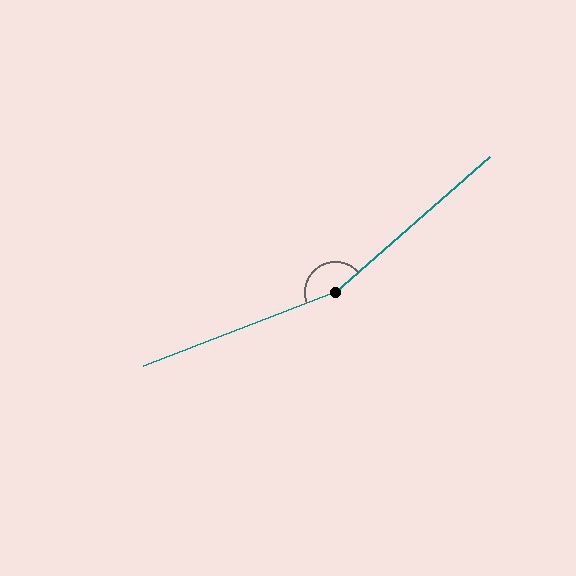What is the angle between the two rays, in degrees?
Approximately 160 degrees.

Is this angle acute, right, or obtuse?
It is obtuse.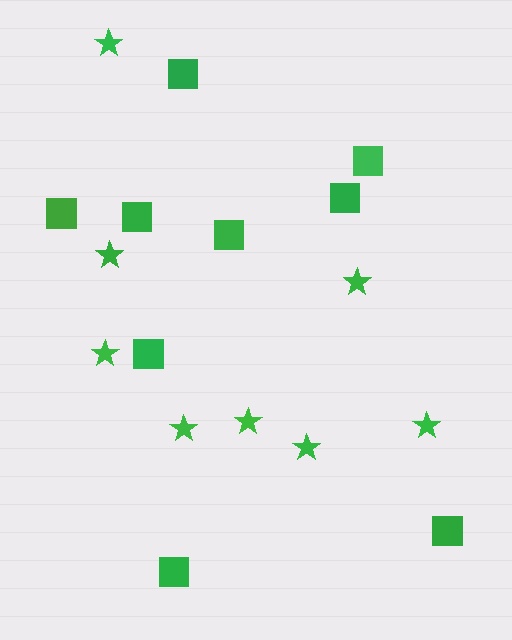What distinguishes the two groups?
There are 2 groups: one group of squares (9) and one group of stars (8).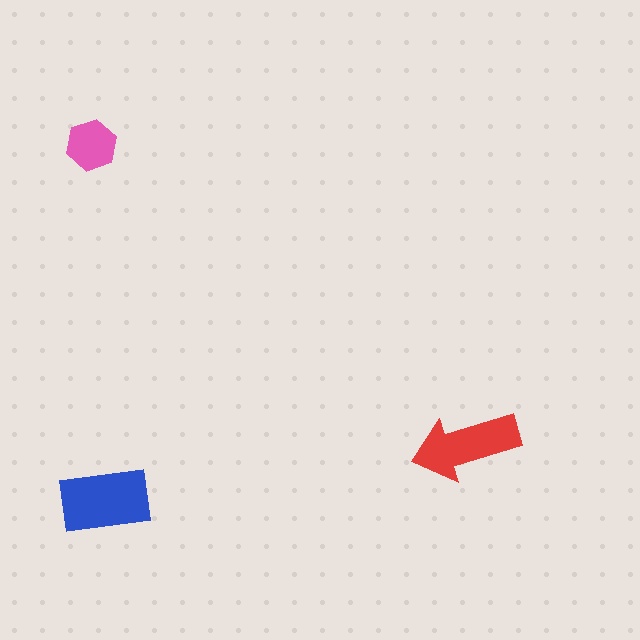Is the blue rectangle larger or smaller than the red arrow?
Larger.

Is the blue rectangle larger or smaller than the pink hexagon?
Larger.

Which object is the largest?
The blue rectangle.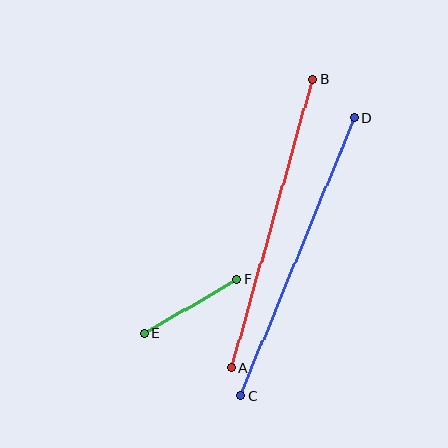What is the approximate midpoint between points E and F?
The midpoint is at approximately (190, 306) pixels.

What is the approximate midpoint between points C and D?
The midpoint is at approximately (297, 257) pixels.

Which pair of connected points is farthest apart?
Points C and D are farthest apart.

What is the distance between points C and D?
The distance is approximately 301 pixels.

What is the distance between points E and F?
The distance is approximately 107 pixels.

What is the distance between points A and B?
The distance is approximately 300 pixels.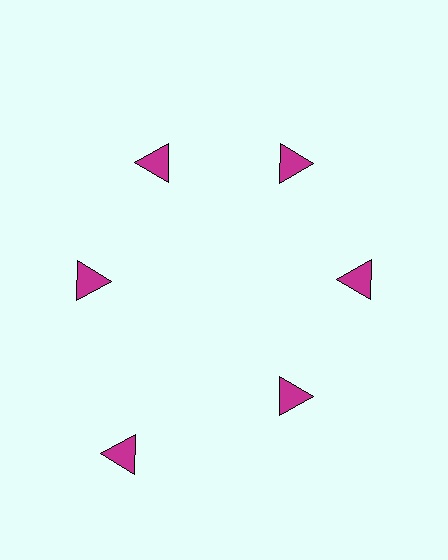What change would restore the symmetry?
The symmetry would be restored by moving it inward, back onto the ring so that all 6 triangles sit at equal angles and equal distance from the center.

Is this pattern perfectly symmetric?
No. The 6 magenta triangles are arranged in a ring, but one element near the 7 o'clock position is pushed outward from the center, breaking the 6-fold rotational symmetry.